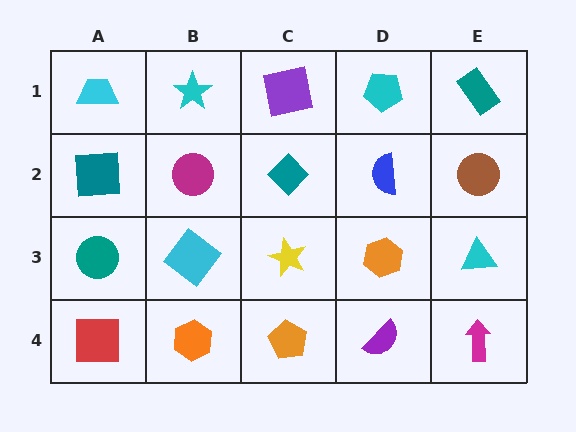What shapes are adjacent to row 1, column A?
A teal square (row 2, column A), a cyan star (row 1, column B).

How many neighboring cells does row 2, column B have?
4.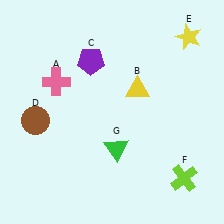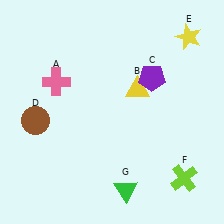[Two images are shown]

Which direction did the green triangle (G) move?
The green triangle (G) moved down.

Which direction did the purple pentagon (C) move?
The purple pentagon (C) moved right.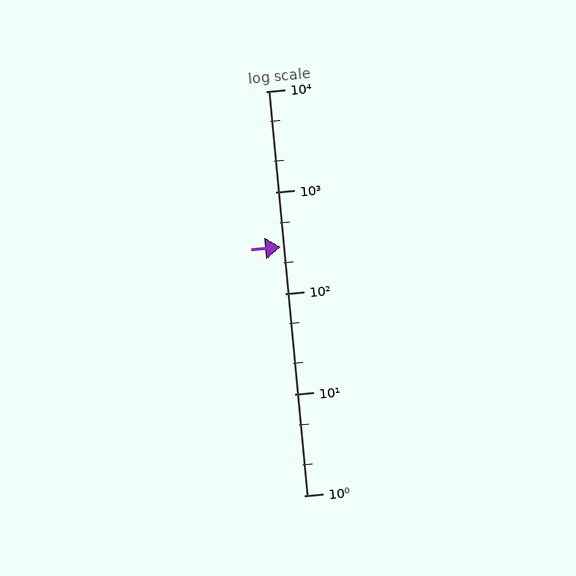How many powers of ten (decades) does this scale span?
The scale spans 4 decades, from 1 to 10000.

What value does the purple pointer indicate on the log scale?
The pointer indicates approximately 290.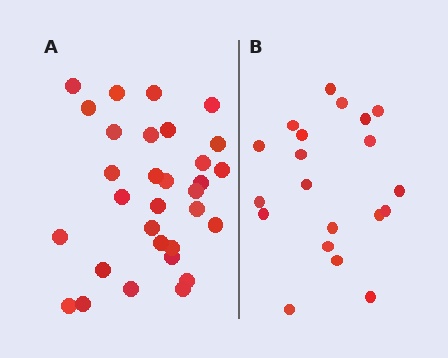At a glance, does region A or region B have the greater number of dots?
Region A (the left region) has more dots.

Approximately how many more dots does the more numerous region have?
Region A has roughly 12 or so more dots than region B.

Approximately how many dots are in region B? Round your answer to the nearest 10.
About 20 dots.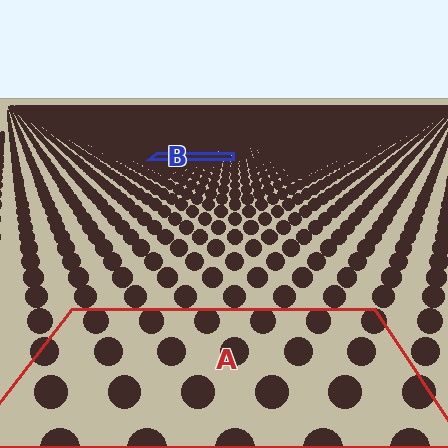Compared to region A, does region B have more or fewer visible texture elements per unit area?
Region B has more texture elements per unit area — they are packed more densely because it is farther away.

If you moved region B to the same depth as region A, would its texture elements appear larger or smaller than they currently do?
They would appear larger. At a closer depth, the same texture elements are projected at a bigger on-screen size.